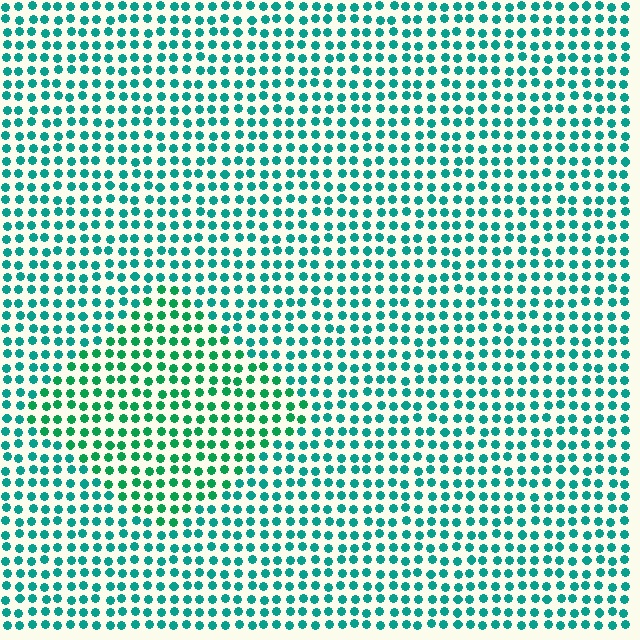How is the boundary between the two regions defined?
The boundary is defined purely by a slight shift in hue (about 25 degrees). Spacing, size, and orientation are identical on both sides.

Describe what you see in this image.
The image is filled with small teal elements in a uniform arrangement. A diamond-shaped region is visible where the elements are tinted to a slightly different hue, forming a subtle color boundary.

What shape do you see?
I see a diamond.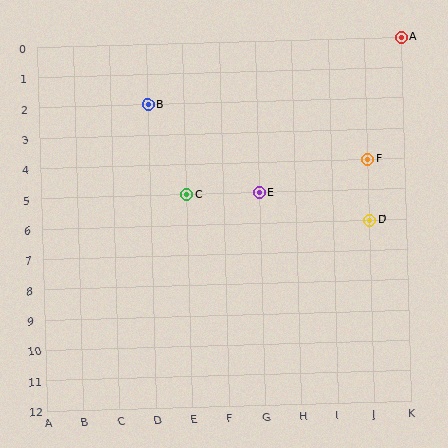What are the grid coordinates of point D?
Point D is at grid coordinates (J, 6).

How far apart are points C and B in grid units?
Points C and B are 1 column and 3 rows apart (about 3.2 grid units diagonally).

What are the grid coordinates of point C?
Point C is at grid coordinates (E, 5).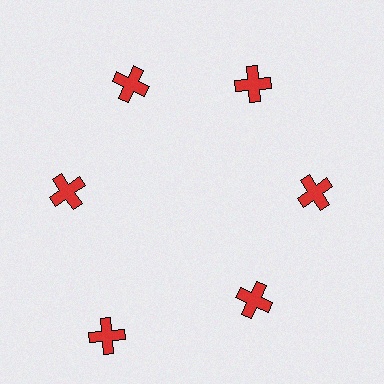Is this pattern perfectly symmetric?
No. The 6 red crosses are arranged in a ring, but one element near the 7 o'clock position is pushed outward from the center, breaking the 6-fold rotational symmetry.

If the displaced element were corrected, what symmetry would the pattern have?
It would have 6-fold rotational symmetry — the pattern would map onto itself every 60 degrees.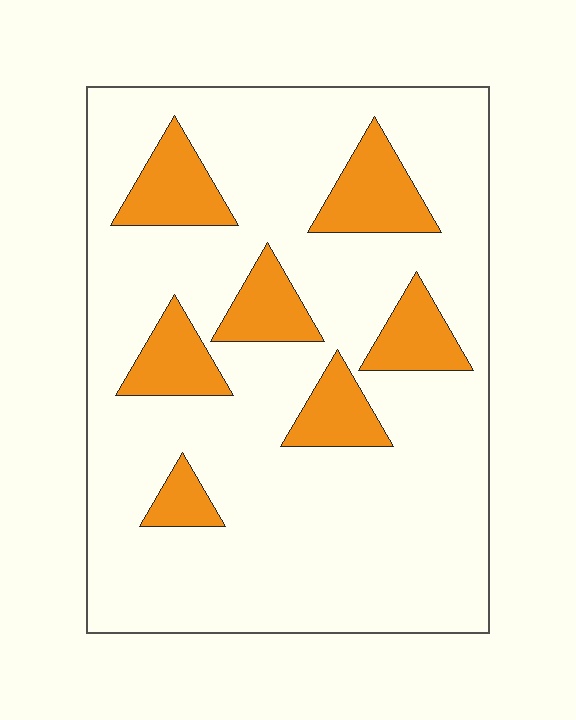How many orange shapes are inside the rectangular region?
7.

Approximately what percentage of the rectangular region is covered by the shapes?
Approximately 20%.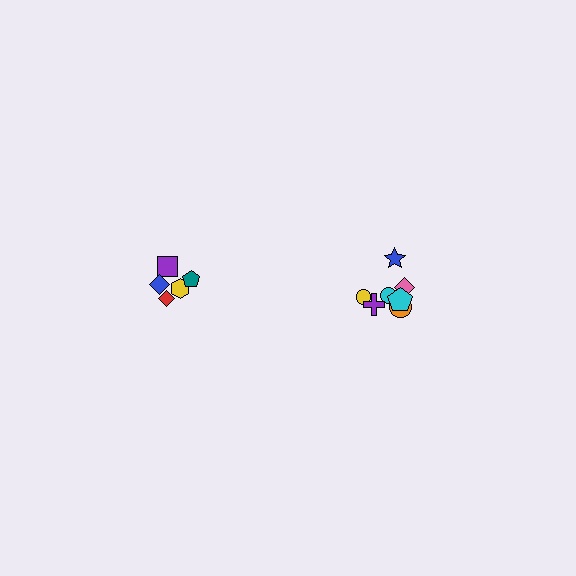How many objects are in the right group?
There are 7 objects.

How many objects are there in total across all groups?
There are 12 objects.